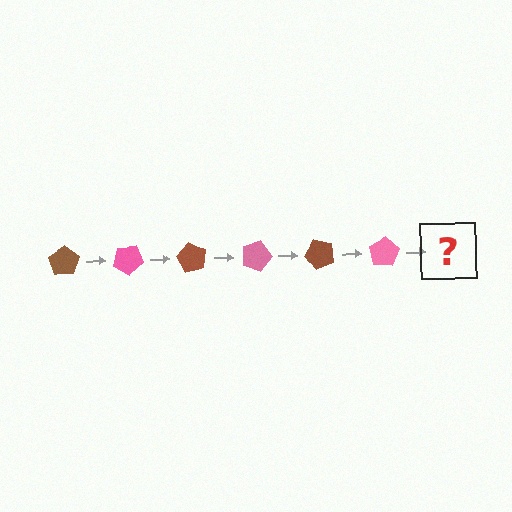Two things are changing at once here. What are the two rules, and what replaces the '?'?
The two rules are that it rotates 30 degrees each step and the color cycles through brown and pink. The '?' should be a brown pentagon, rotated 180 degrees from the start.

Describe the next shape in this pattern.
It should be a brown pentagon, rotated 180 degrees from the start.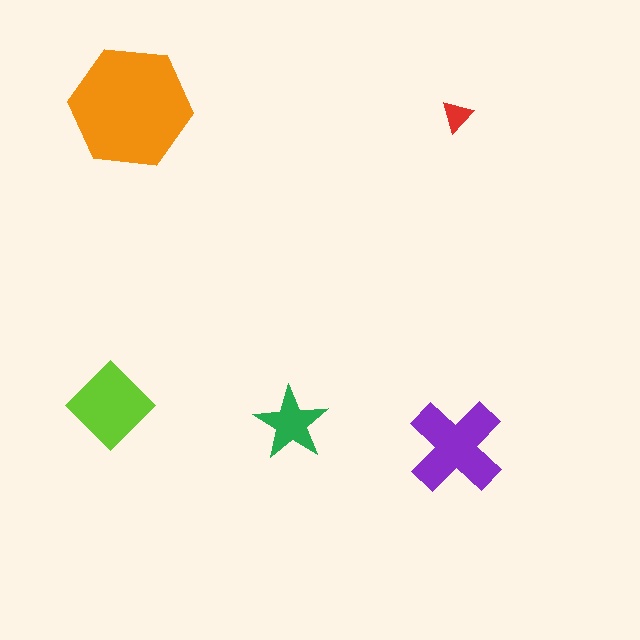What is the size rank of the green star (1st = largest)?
4th.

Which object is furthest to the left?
The lime diamond is leftmost.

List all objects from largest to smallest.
The orange hexagon, the purple cross, the lime diamond, the green star, the red triangle.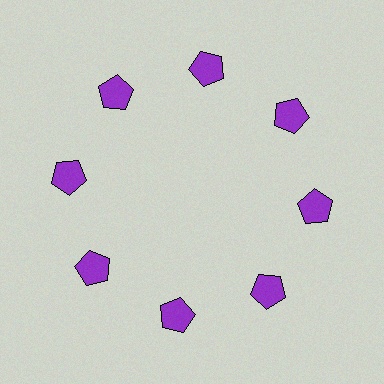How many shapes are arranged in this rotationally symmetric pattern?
There are 8 shapes, arranged in 8 groups of 1.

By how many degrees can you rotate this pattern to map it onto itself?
The pattern maps onto itself every 45 degrees of rotation.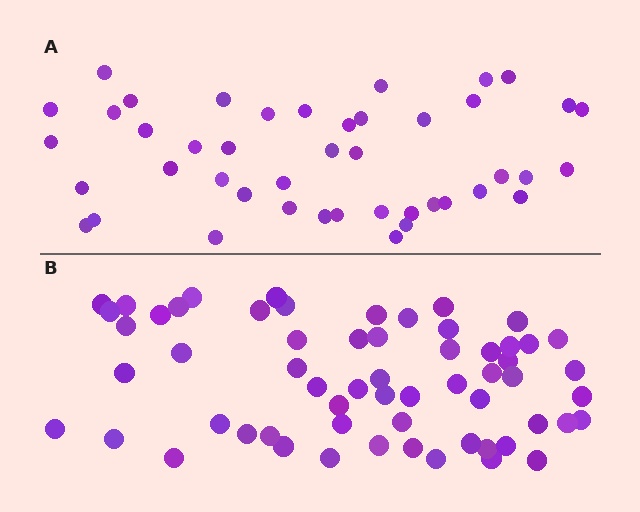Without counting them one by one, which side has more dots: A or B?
Region B (the bottom region) has more dots.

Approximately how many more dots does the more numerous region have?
Region B has approximately 15 more dots than region A.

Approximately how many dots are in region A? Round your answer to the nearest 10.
About 40 dots. (The exact count is 44, which rounds to 40.)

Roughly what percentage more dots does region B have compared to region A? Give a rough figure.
About 35% more.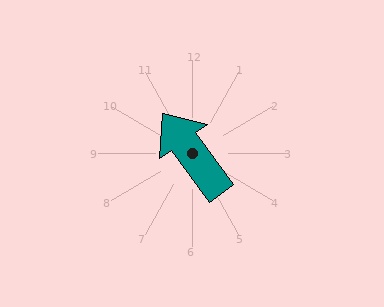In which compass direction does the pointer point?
Northwest.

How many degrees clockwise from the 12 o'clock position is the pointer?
Approximately 324 degrees.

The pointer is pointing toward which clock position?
Roughly 11 o'clock.